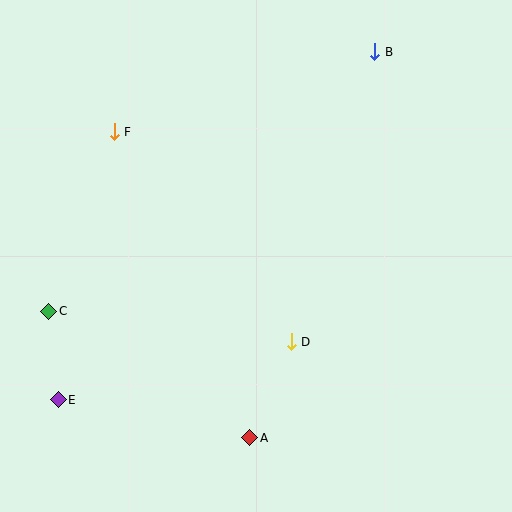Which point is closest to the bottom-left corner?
Point E is closest to the bottom-left corner.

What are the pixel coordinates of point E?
Point E is at (58, 400).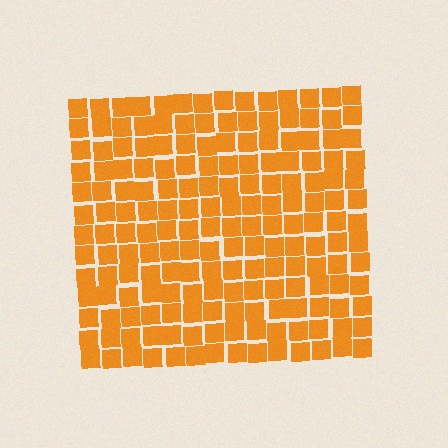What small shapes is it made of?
It is made of small squares.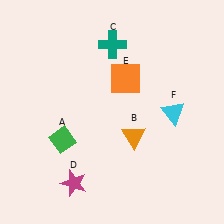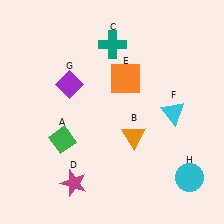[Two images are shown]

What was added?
A purple diamond (G), a cyan circle (H) were added in Image 2.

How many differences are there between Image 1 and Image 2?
There are 2 differences between the two images.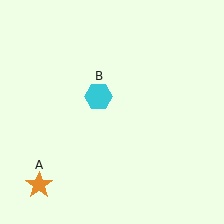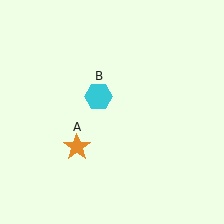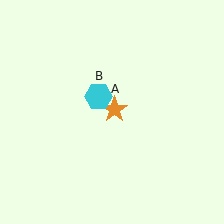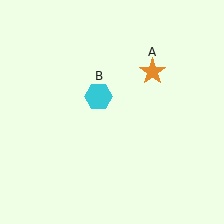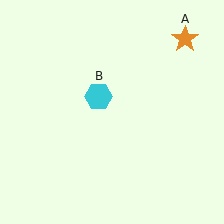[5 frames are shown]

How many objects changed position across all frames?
1 object changed position: orange star (object A).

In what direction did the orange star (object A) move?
The orange star (object A) moved up and to the right.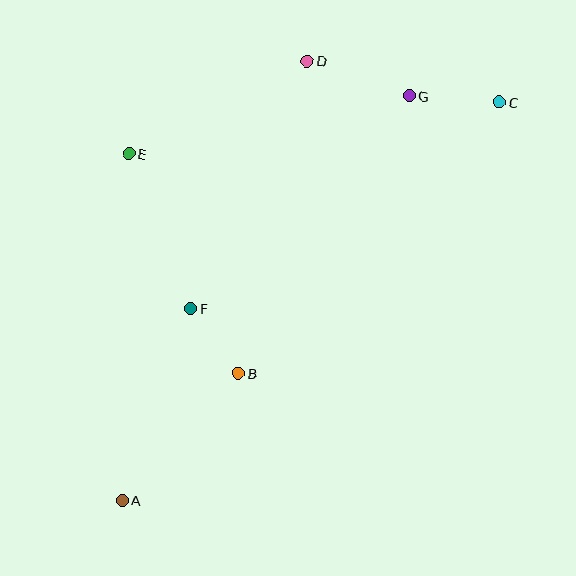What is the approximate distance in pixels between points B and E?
The distance between B and E is approximately 246 pixels.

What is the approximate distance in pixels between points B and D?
The distance between B and D is approximately 320 pixels.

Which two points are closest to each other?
Points B and F are closest to each other.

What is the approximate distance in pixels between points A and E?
The distance between A and E is approximately 347 pixels.